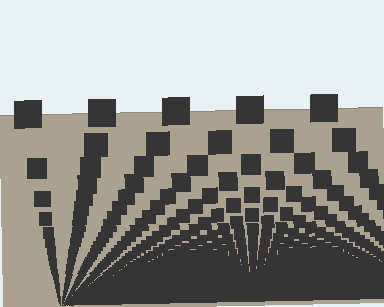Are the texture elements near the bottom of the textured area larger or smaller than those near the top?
Smaller. The gradient is inverted — elements near the bottom are smaller and denser.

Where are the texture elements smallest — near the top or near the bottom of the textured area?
Near the bottom.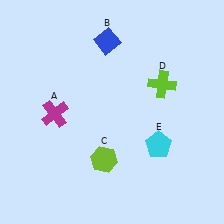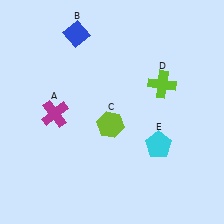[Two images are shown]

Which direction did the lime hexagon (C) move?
The lime hexagon (C) moved up.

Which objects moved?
The objects that moved are: the blue diamond (B), the lime hexagon (C).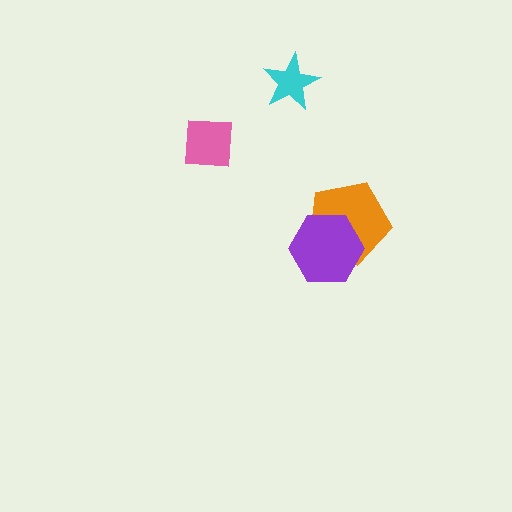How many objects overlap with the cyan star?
0 objects overlap with the cyan star.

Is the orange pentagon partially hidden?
Yes, it is partially covered by another shape.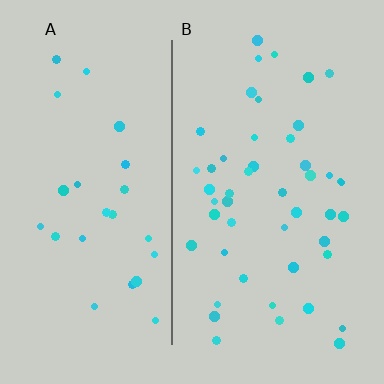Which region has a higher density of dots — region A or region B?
B (the right).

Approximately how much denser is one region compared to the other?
Approximately 1.8× — region B over region A.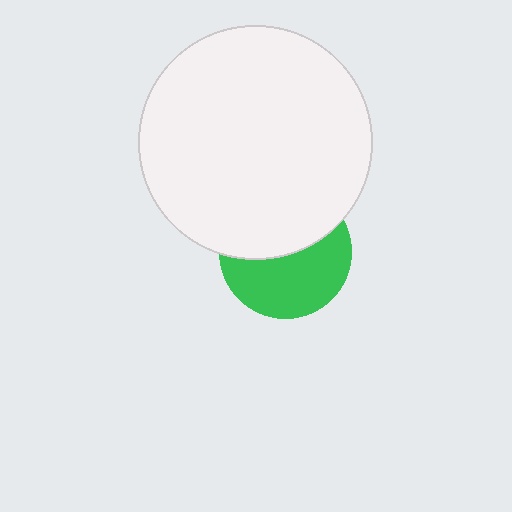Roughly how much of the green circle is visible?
About half of it is visible (roughly 53%).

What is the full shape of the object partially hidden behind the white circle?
The partially hidden object is a green circle.